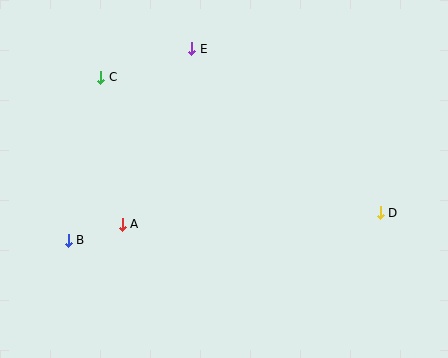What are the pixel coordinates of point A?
Point A is at (122, 224).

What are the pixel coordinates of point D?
Point D is at (380, 213).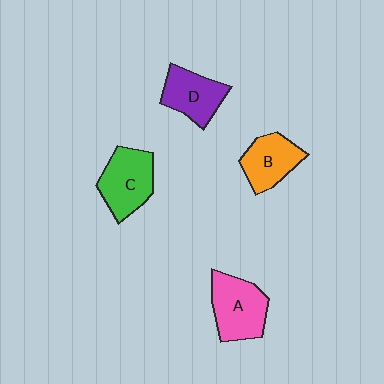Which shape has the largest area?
Shape A (pink).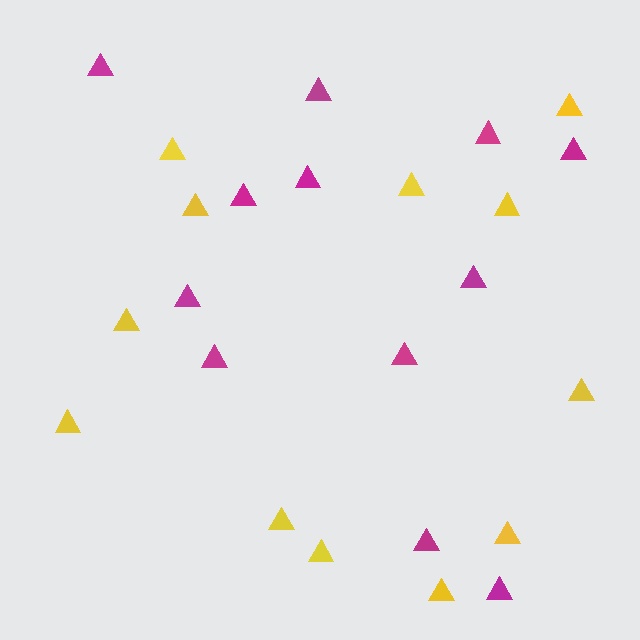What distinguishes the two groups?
There are 2 groups: one group of magenta triangles (12) and one group of yellow triangles (12).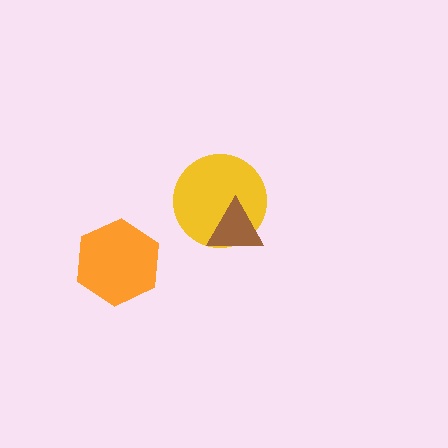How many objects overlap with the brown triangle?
1 object overlaps with the brown triangle.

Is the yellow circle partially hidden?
Yes, it is partially covered by another shape.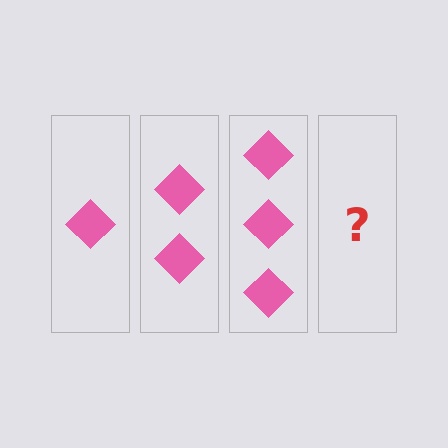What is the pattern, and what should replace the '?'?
The pattern is that each step adds one more diamond. The '?' should be 4 diamonds.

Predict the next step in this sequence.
The next step is 4 diamonds.